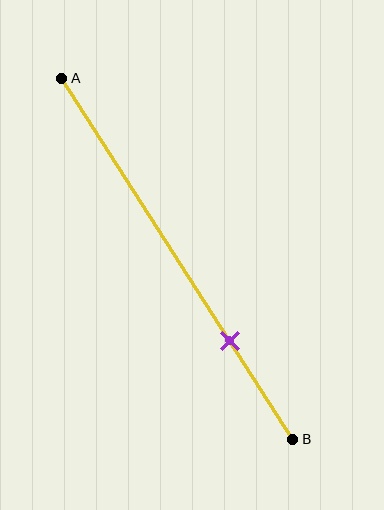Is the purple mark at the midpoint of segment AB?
No, the mark is at about 75% from A, not at the 50% midpoint.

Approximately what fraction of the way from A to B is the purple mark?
The purple mark is approximately 75% of the way from A to B.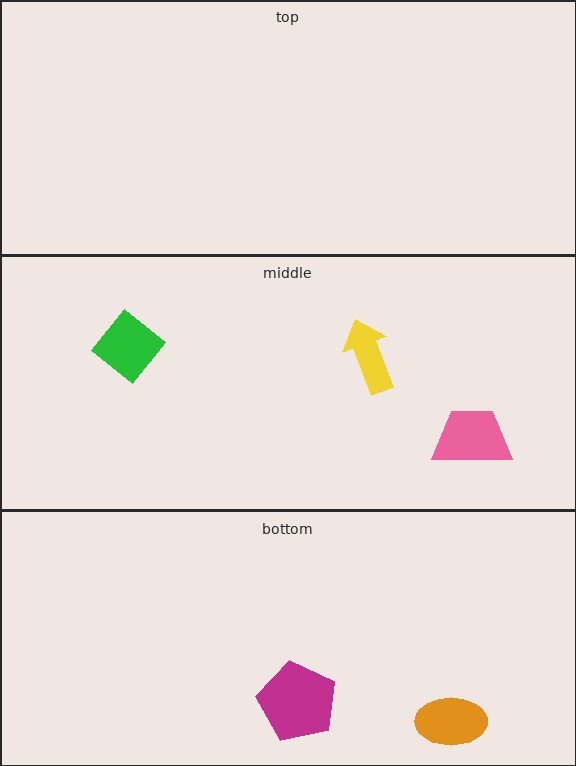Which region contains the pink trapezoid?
The middle region.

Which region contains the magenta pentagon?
The bottom region.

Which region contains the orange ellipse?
The bottom region.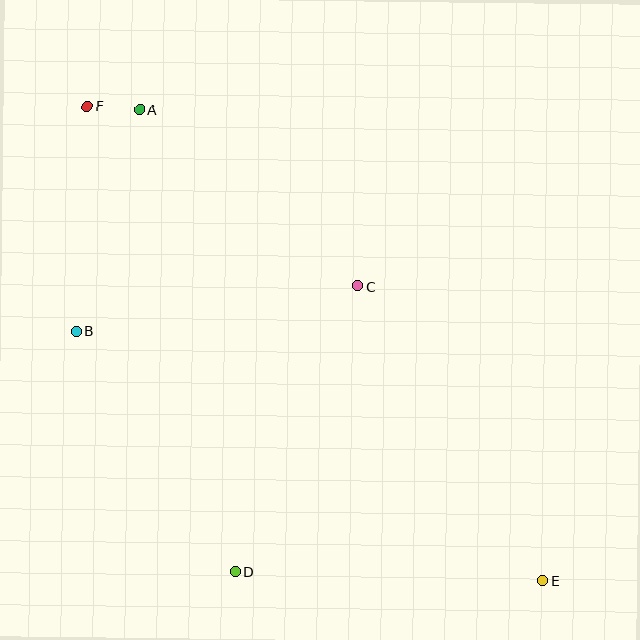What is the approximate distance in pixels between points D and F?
The distance between D and F is approximately 488 pixels.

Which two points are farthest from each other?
Points E and F are farthest from each other.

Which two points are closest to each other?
Points A and F are closest to each other.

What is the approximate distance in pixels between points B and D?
The distance between B and D is approximately 288 pixels.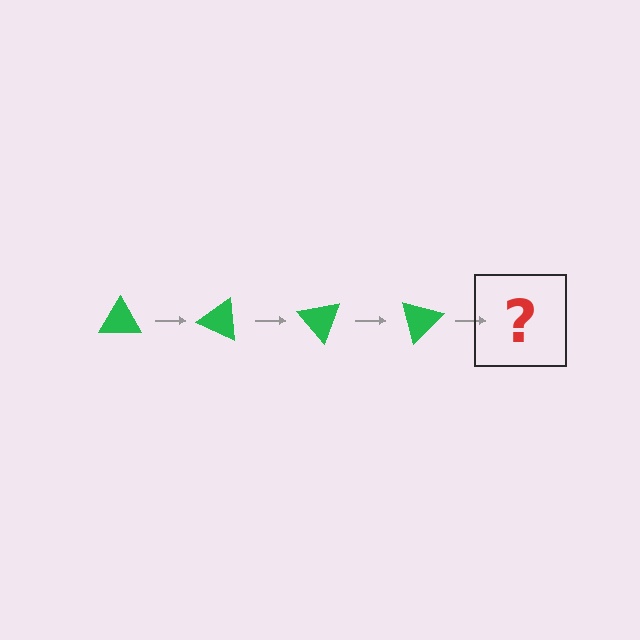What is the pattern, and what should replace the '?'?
The pattern is that the triangle rotates 25 degrees each step. The '?' should be a green triangle rotated 100 degrees.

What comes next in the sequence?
The next element should be a green triangle rotated 100 degrees.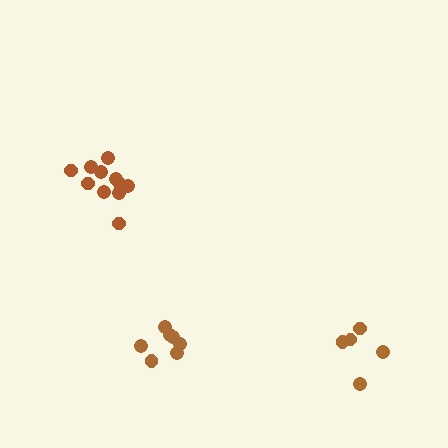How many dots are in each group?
Group 1: 11 dots, Group 2: 7 dots, Group 3: 5 dots (23 total).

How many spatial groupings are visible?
There are 3 spatial groupings.